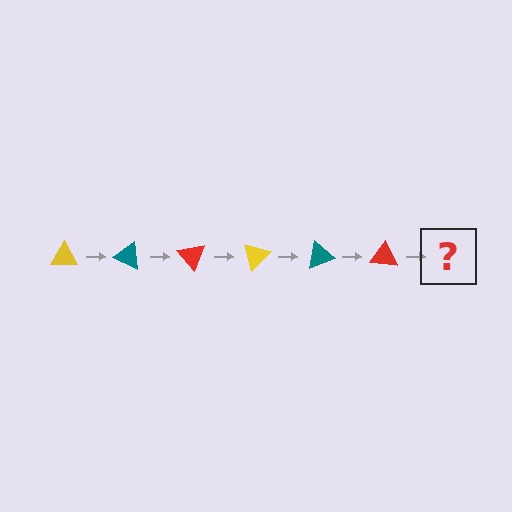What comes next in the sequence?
The next element should be a yellow triangle, rotated 150 degrees from the start.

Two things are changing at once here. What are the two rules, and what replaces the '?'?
The two rules are that it rotates 25 degrees each step and the color cycles through yellow, teal, and red. The '?' should be a yellow triangle, rotated 150 degrees from the start.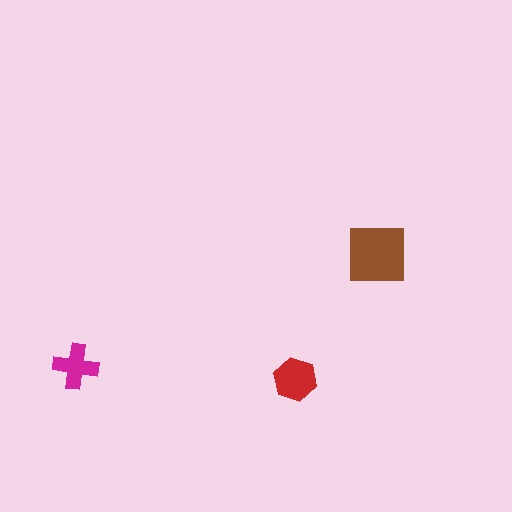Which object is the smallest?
The magenta cross.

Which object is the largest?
The brown square.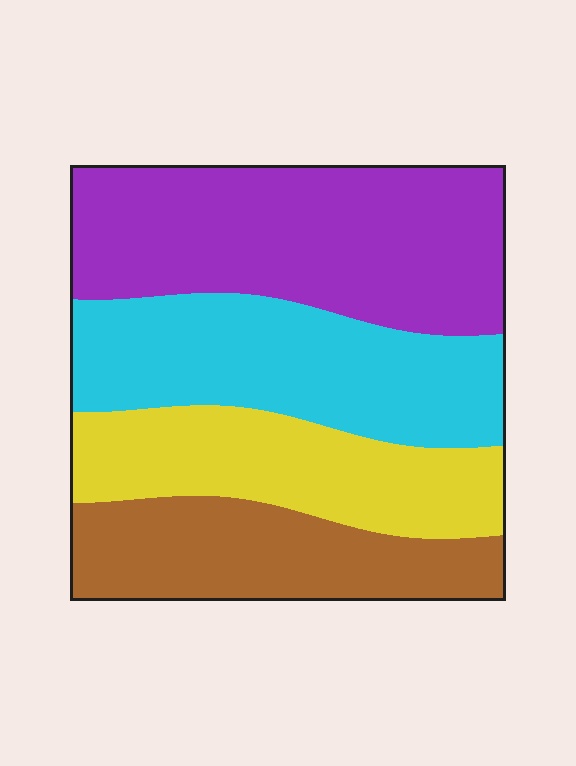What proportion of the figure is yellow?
Yellow covers around 20% of the figure.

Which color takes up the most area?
Purple, at roughly 35%.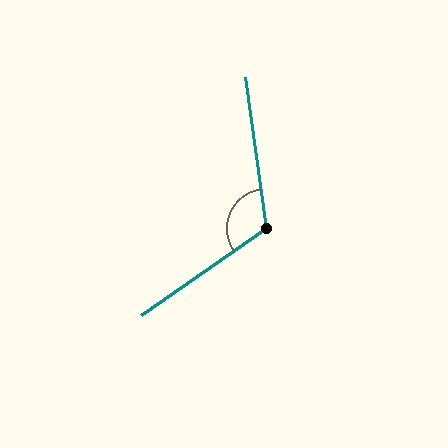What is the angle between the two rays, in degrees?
Approximately 117 degrees.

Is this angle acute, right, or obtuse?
It is obtuse.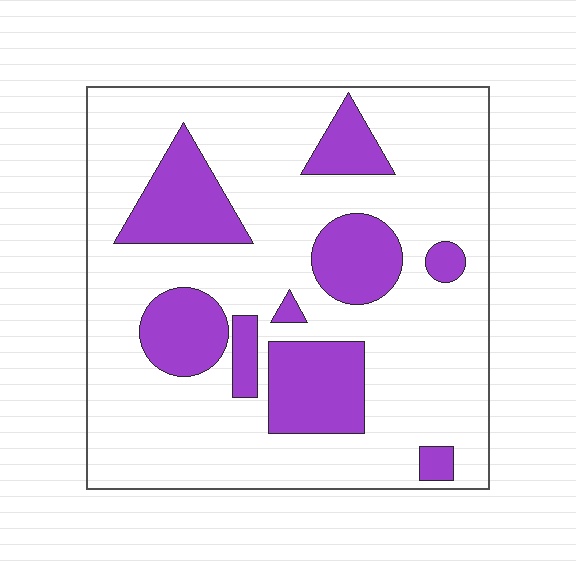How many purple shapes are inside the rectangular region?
9.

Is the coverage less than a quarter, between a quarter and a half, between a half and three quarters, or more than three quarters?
Less than a quarter.